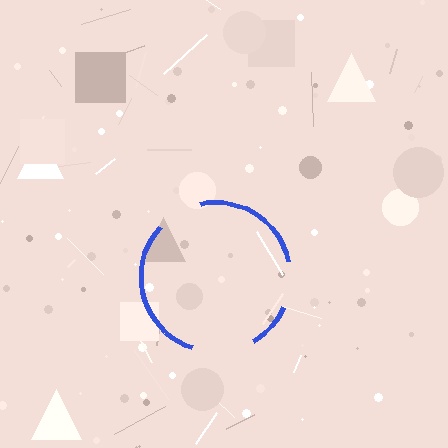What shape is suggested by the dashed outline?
The dashed outline suggests a circle.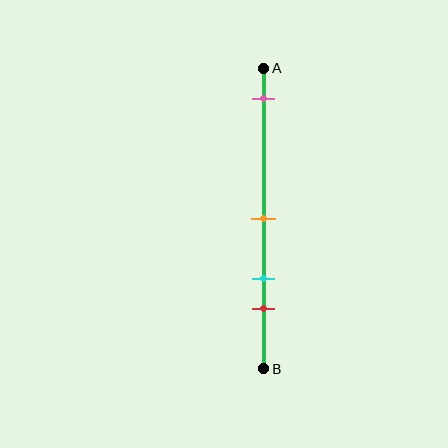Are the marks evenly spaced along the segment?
No, the marks are not evenly spaced.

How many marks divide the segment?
There are 4 marks dividing the segment.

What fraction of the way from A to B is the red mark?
The red mark is approximately 80% (0.8) of the way from A to B.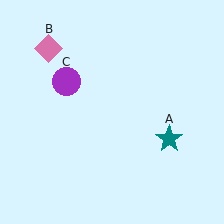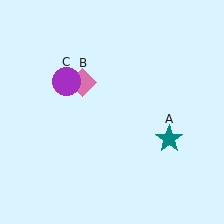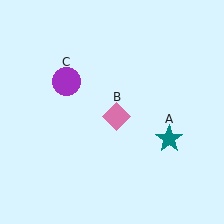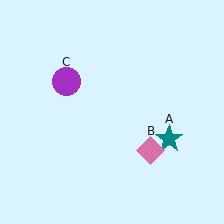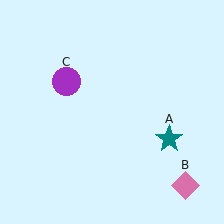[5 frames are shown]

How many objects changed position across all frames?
1 object changed position: pink diamond (object B).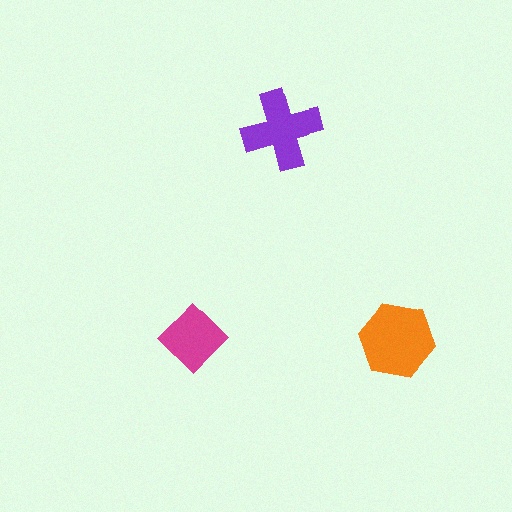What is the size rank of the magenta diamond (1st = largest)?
3rd.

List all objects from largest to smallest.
The orange hexagon, the purple cross, the magenta diamond.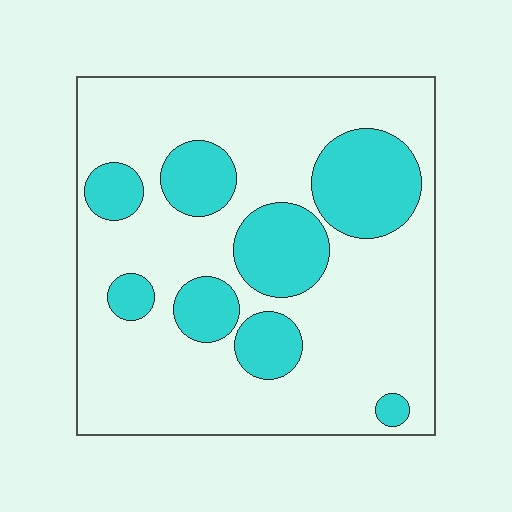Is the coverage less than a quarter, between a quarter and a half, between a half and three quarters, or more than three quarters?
Between a quarter and a half.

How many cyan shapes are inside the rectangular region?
8.